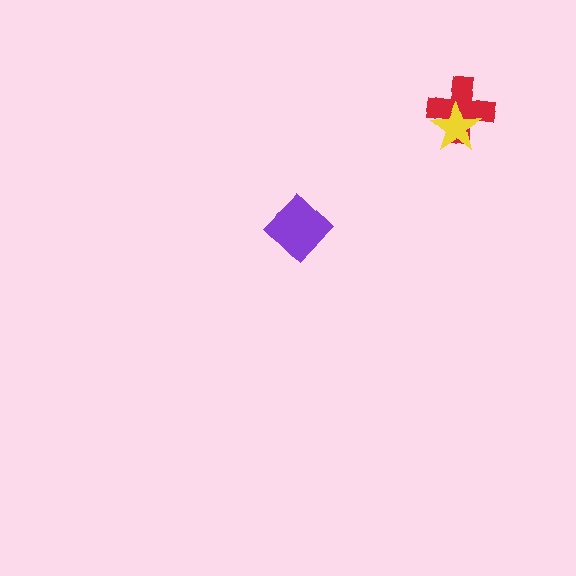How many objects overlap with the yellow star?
1 object overlaps with the yellow star.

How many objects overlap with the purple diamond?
0 objects overlap with the purple diamond.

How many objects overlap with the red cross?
1 object overlaps with the red cross.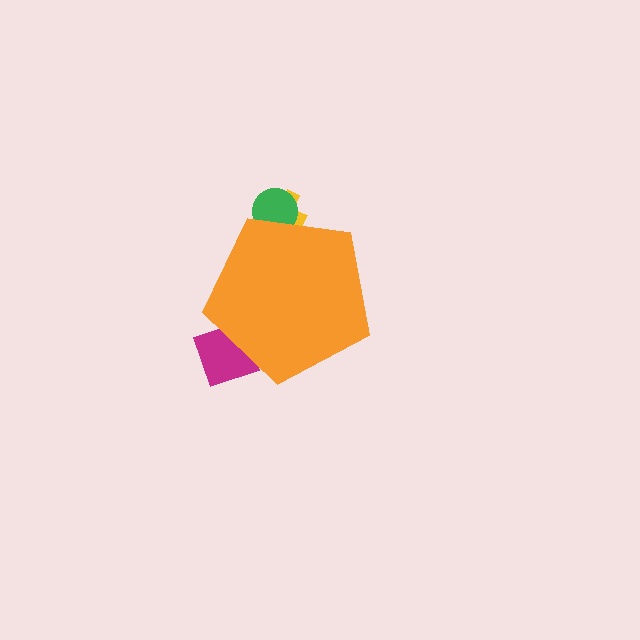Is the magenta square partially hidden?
Yes, the magenta square is partially hidden behind the orange pentagon.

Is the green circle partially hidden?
Yes, the green circle is partially hidden behind the orange pentagon.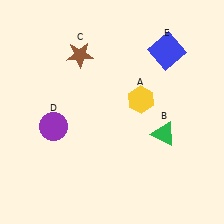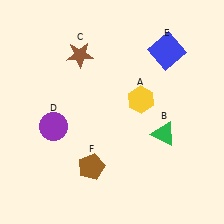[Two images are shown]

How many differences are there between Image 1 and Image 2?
There is 1 difference between the two images.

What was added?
A brown pentagon (F) was added in Image 2.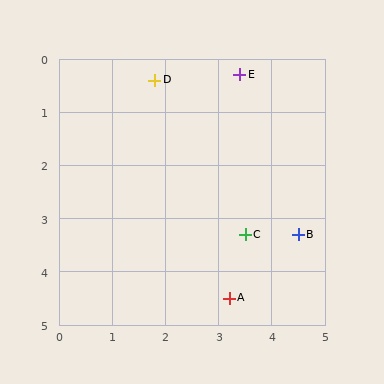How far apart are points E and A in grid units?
Points E and A are about 4.2 grid units apart.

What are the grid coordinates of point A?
Point A is at approximately (3.2, 4.5).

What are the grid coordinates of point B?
Point B is at approximately (4.5, 3.3).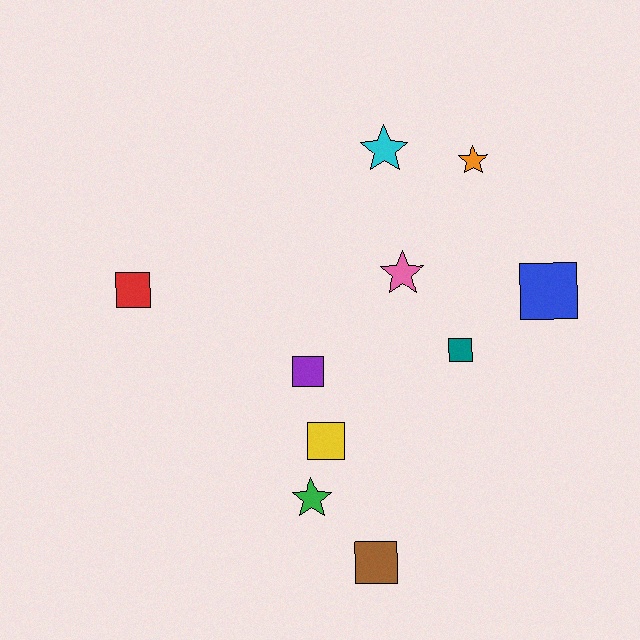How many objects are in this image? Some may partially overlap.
There are 10 objects.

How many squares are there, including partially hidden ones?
There are 6 squares.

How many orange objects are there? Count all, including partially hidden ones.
There is 1 orange object.